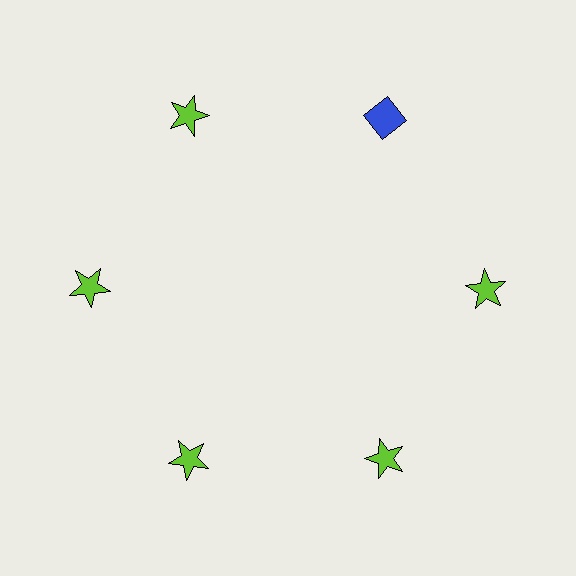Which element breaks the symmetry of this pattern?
The blue diamond at roughly the 1 o'clock position breaks the symmetry. All other shapes are lime stars.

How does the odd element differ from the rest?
It differs in both color (blue instead of lime) and shape (diamond instead of star).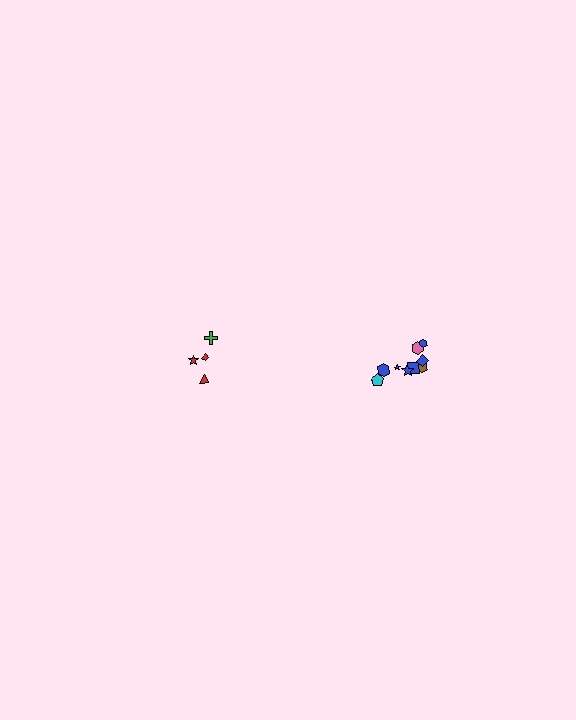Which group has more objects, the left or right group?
The right group.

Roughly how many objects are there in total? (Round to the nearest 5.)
Roughly 15 objects in total.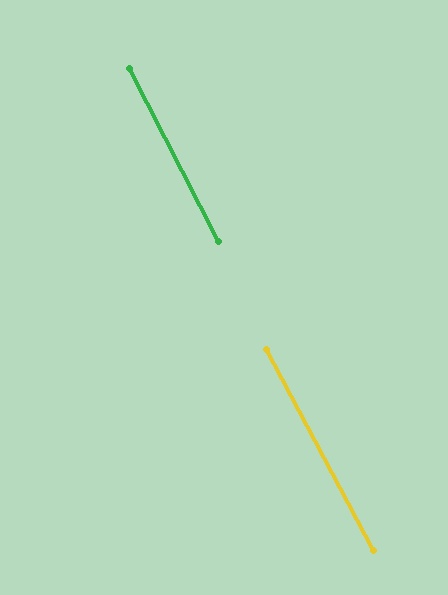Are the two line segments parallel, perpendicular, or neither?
Parallel — their directions differ by only 0.7°.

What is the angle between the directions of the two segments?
Approximately 1 degree.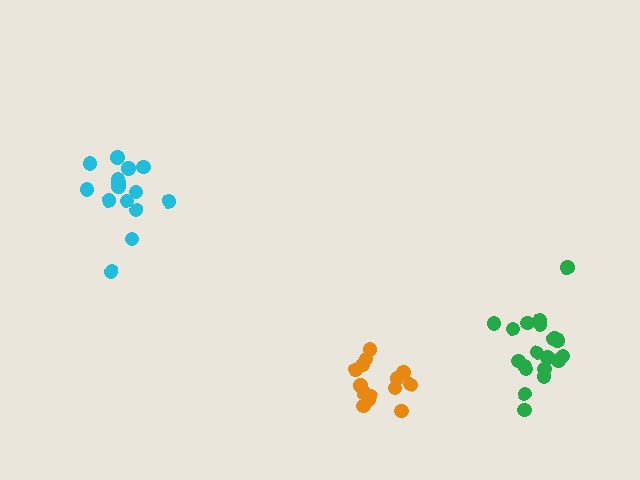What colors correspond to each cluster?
The clusters are colored: cyan, green, orange.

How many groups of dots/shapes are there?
There are 3 groups.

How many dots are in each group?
Group 1: 15 dots, Group 2: 19 dots, Group 3: 14 dots (48 total).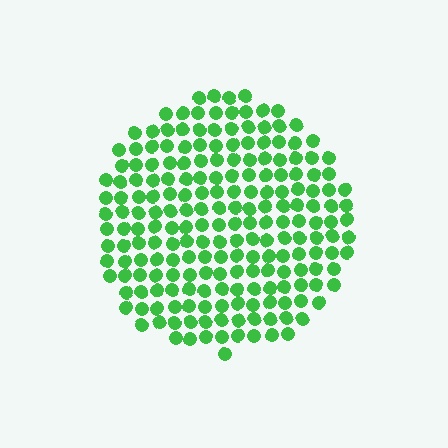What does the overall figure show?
The overall figure shows a circle.